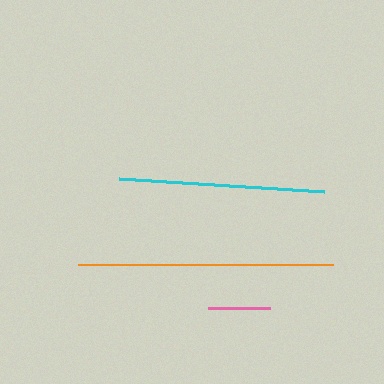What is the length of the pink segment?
The pink segment is approximately 62 pixels long.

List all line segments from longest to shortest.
From longest to shortest: orange, cyan, pink.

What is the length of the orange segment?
The orange segment is approximately 255 pixels long.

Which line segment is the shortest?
The pink line is the shortest at approximately 62 pixels.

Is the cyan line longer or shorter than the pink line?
The cyan line is longer than the pink line.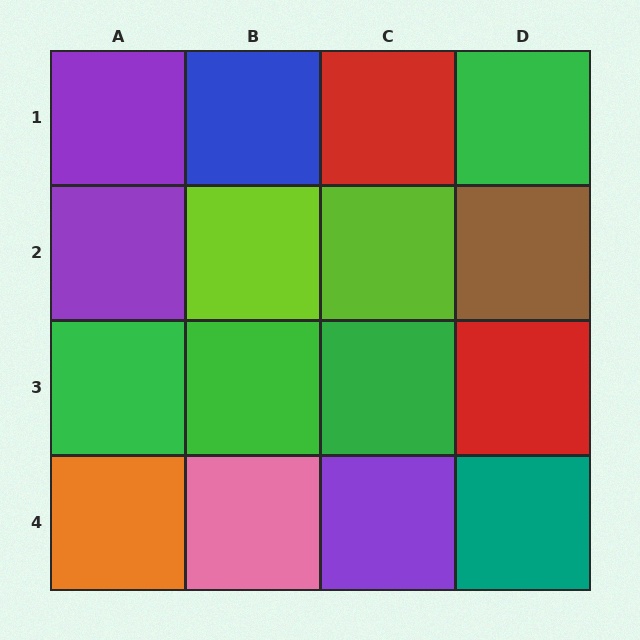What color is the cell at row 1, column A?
Purple.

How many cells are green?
4 cells are green.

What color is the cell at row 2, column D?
Brown.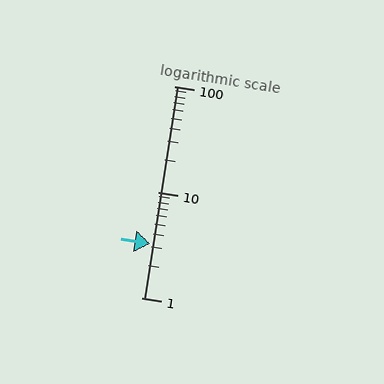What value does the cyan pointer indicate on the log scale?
The pointer indicates approximately 3.2.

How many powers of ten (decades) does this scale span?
The scale spans 2 decades, from 1 to 100.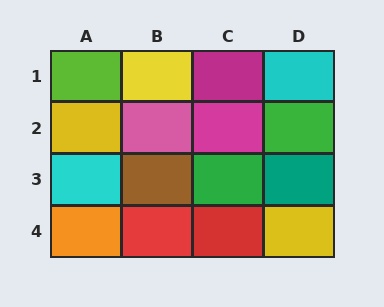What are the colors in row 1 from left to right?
Lime, yellow, magenta, cyan.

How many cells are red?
2 cells are red.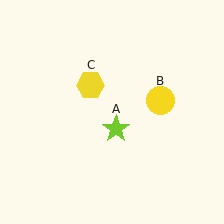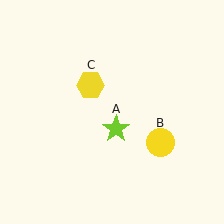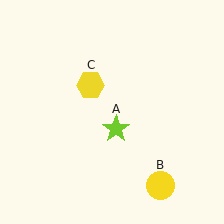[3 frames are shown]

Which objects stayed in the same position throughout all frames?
Lime star (object A) and yellow hexagon (object C) remained stationary.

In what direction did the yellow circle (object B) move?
The yellow circle (object B) moved down.